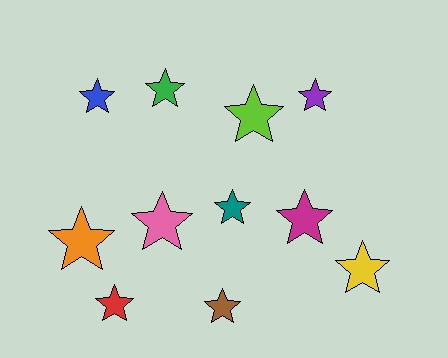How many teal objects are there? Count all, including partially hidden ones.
There is 1 teal object.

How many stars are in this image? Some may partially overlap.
There are 11 stars.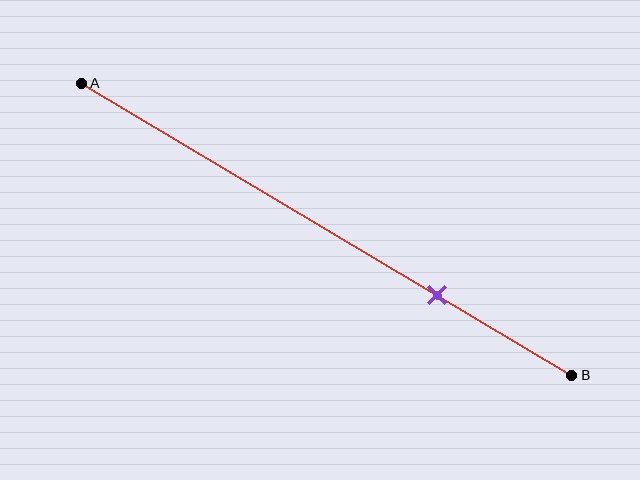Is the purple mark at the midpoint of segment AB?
No, the mark is at about 75% from A, not at the 50% midpoint.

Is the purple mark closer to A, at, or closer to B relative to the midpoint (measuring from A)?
The purple mark is closer to point B than the midpoint of segment AB.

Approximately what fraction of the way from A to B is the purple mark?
The purple mark is approximately 75% of the way from A to B.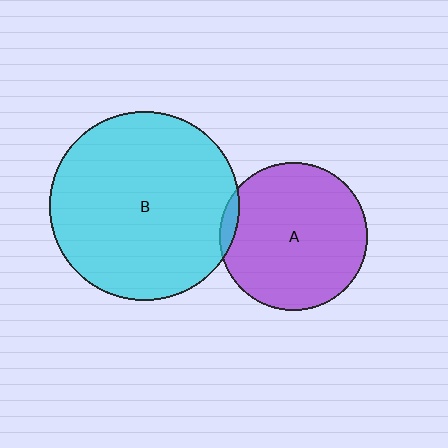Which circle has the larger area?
Circle B (cyan).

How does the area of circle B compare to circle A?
Approximately 1.6 times.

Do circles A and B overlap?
Yes.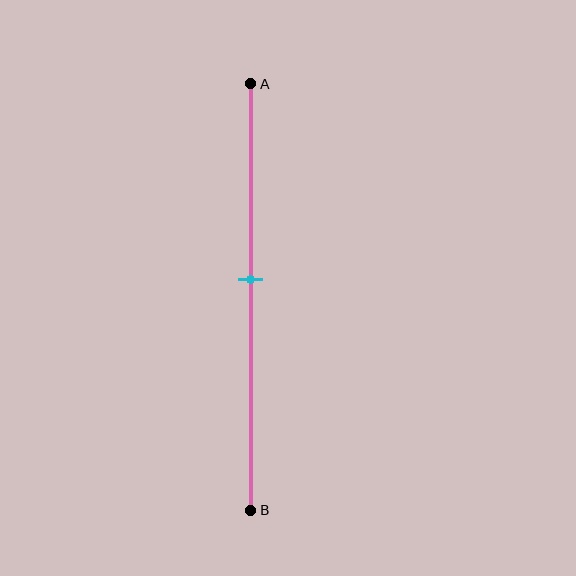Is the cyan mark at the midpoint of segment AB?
No, the mark is at about 45% from A, not at the 50% midpoint.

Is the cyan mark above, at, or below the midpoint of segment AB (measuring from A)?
The cyan mark is above the midpoint of segment AB.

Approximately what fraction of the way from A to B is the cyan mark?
The cyan mark is approximately 45% of the way from A to B.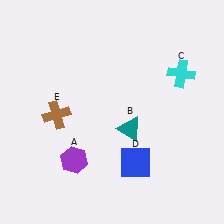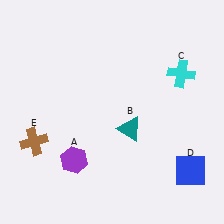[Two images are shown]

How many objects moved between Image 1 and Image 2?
2 objects moved between the two images.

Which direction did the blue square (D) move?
The blue square (D) moved right.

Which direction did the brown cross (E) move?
The brown cross (E) moved down.